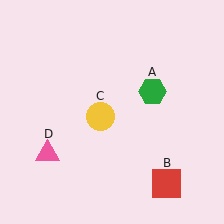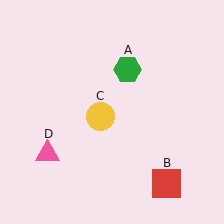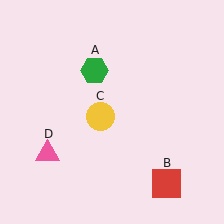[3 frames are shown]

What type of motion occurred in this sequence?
The green hexagon (object A) rotated counterclockwise around the center of the scene.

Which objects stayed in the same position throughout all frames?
Red square (object B) and yellow circle (object C) and pink triangle (object D) remained stationary.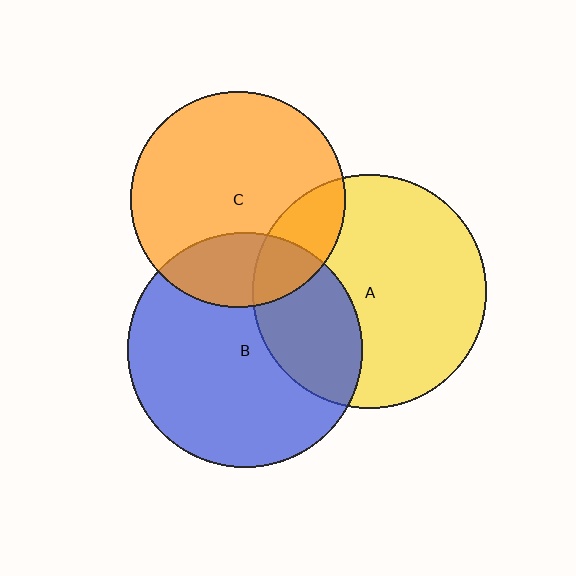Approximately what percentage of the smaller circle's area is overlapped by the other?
Approximately 20%.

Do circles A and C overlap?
Yes.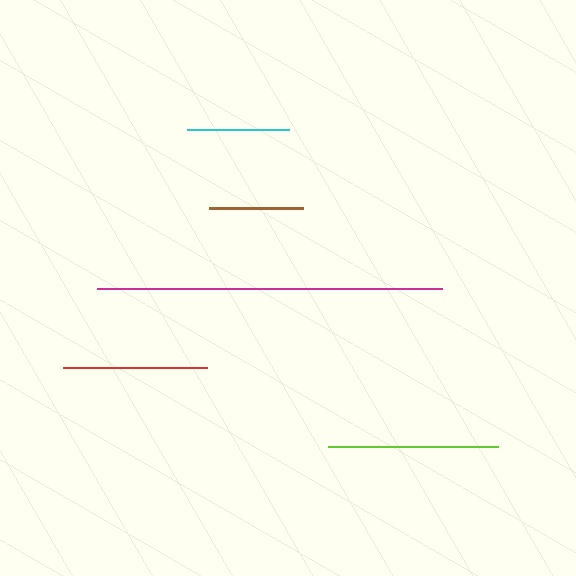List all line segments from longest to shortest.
From longest to shortest: magenta, lime, red, cyan, brown.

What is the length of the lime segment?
The lime segment is approximately 171 pixels long.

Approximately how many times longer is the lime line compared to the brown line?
The lime line is approximately 1.8 times the length of the brown line.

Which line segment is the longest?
The magenta line is the longest at approximately 345 pixels.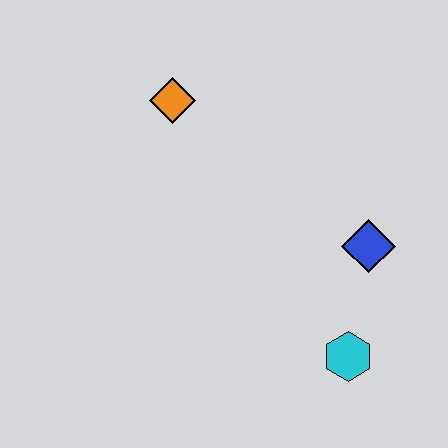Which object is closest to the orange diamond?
The blue diamond is closest to the orange diamond.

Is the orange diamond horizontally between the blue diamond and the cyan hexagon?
No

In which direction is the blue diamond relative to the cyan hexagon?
The blue diamond is above the cyan hexagon.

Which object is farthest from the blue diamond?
The orange diamond is farthest from the blue diamond.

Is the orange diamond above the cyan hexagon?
Yes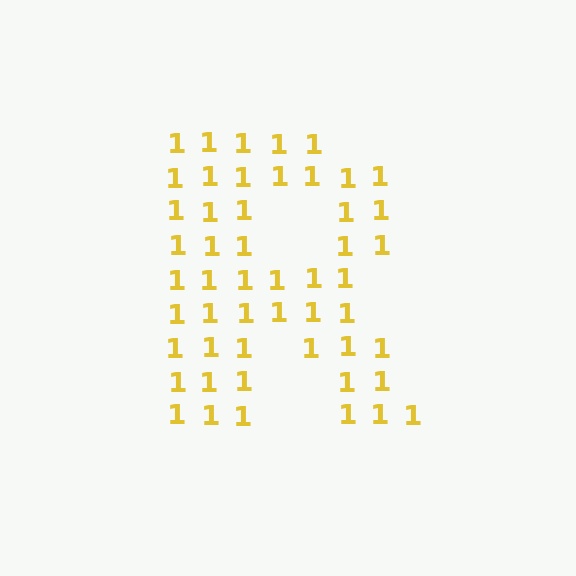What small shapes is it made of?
It is made of small digit 1's.